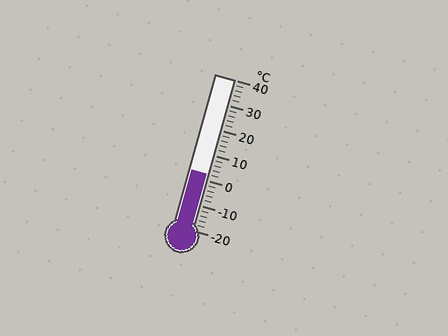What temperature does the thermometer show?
The thermometer shows approximately 2°C.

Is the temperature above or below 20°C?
The temperature is below 20°C.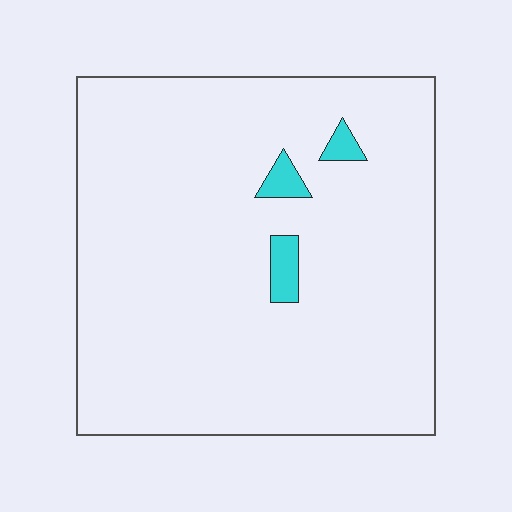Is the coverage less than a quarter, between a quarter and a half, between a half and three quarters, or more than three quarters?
Less than a quarter.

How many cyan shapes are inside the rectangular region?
3.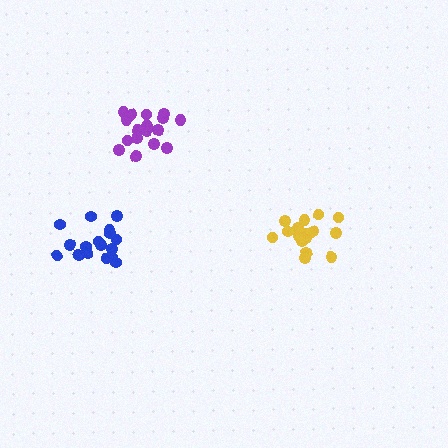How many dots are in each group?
Group 1: 17 dots, Group 2: 17 dots, Group 3: 18 dots (52 total).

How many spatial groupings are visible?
There are 3 spatial groupings.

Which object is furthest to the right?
The yellow cluster is rightmost.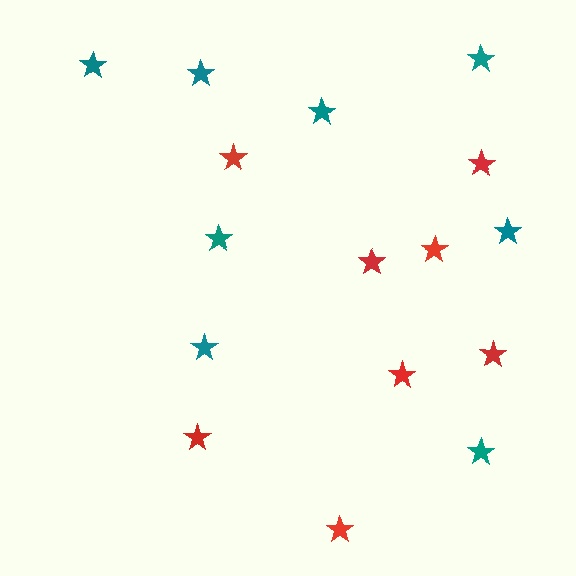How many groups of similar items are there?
There are 2 groups: one group of teal stars (8) and one group of red stars (8).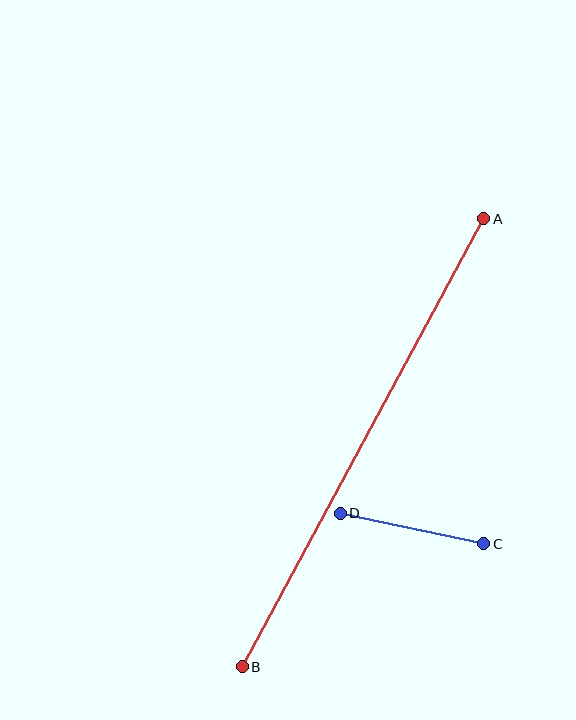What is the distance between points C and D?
The distance is approximately 146 pixels.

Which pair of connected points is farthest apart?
Points A and B are farthest apart.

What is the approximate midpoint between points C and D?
The midpoint is at approximately (412, 528) pixels.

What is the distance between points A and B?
The distance is approximately 509 pixels.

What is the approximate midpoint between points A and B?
The midpoint is at approximately (363, 443) pixels.